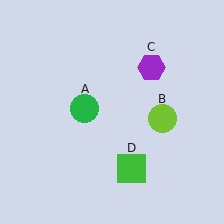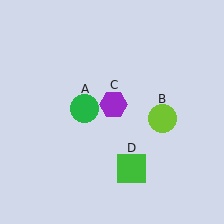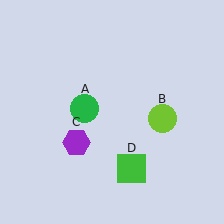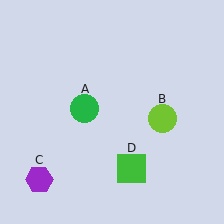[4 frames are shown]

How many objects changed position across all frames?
1 object changed position: purple hexagon (object C).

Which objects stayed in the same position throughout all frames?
Green circle (object A) and lime circle (object B) and green square (object D) remained stationary.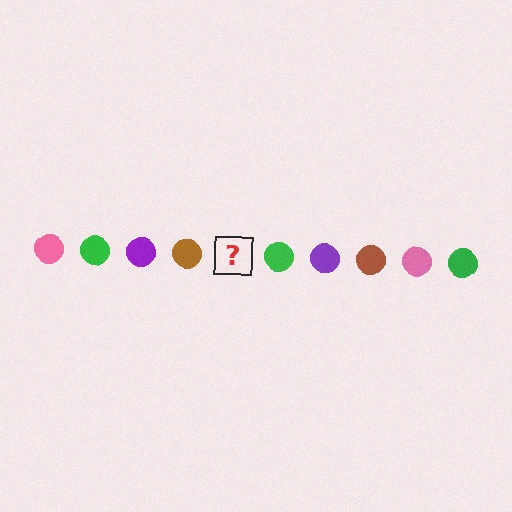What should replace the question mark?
The question mark should be replaced with a pink circle.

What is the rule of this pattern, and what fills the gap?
The rule is that the pattern cycles through pink, green, purple, brown circles. The gap should be filled with a pink circle.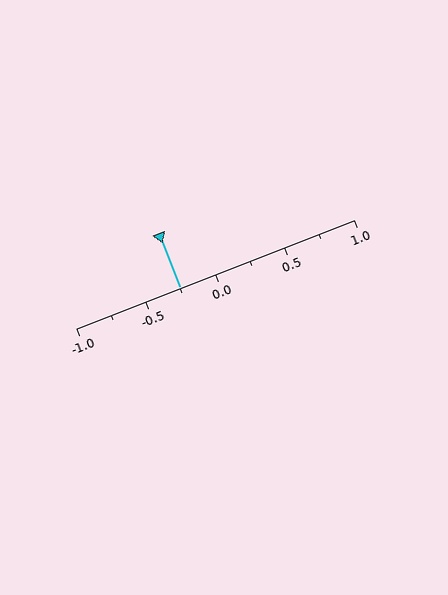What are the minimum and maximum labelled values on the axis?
The axis runs from -1.0 to 1.0.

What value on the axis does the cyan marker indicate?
The marker indicates approximately -0.25.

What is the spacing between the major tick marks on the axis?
The major ticks are spaced 0.5 apart.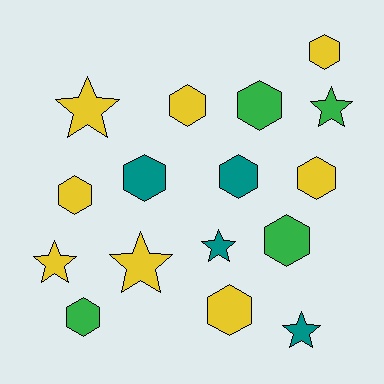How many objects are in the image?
There are 16 objects.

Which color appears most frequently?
Yellow, with 8 objects.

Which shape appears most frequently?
Hexagon, with 10 objects.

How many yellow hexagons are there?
There are 5 yellow hexagons.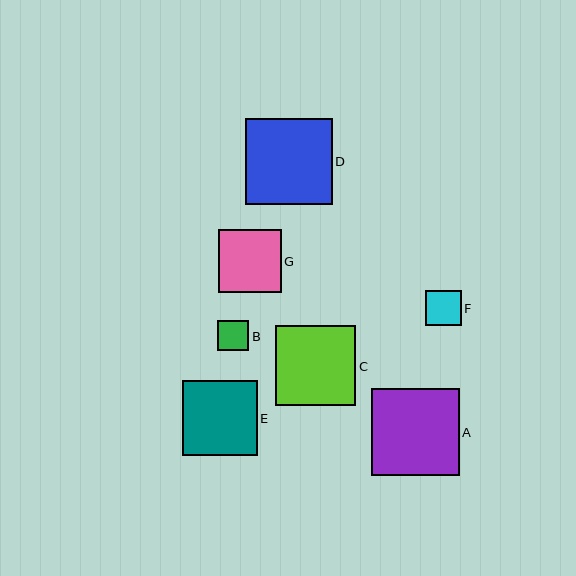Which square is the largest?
Square A is the largest with a size of approximately 87 pixels.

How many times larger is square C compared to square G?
Square C is approximately 1.3 times the size of square G.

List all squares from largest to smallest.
From largest to smallest: A, D, C, E, G, F, B.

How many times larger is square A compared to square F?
Square A is approximately 2.4 times the size of square F.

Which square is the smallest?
Square B is the smallest with a size of approximately 31 pixels.